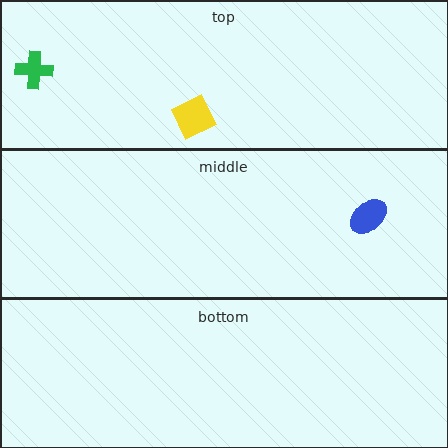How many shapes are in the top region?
2.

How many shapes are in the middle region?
1.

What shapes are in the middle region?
The blue ellipse.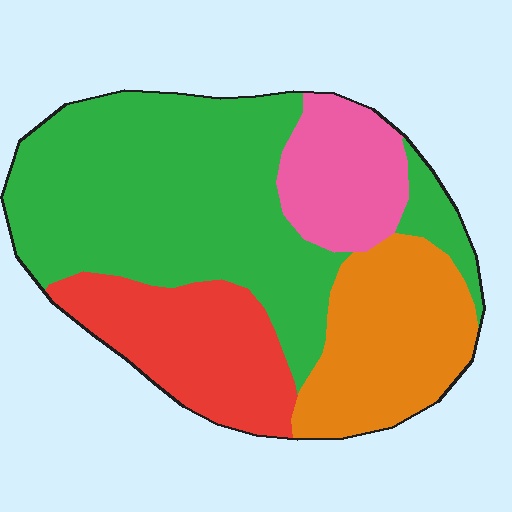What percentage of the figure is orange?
Orange covers 20% of the figure.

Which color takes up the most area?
Green, at roughly 50%.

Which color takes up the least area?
Pink, at roughly 15%.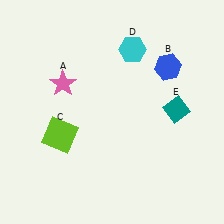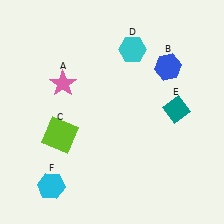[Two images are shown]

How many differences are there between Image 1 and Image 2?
There is 1 difference between the two images.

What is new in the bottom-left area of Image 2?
A cyan hexagon (F) was added in the bottom-left area of Image 2.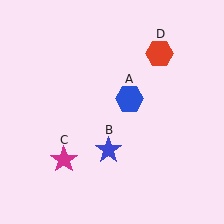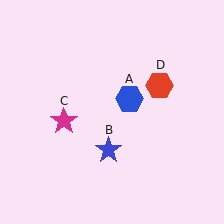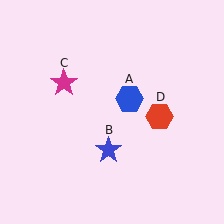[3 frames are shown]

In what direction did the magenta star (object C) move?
The magenta star (object C) moved up.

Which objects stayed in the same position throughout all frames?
Blue hexagon (object A) and blue star (object B) remained stationary.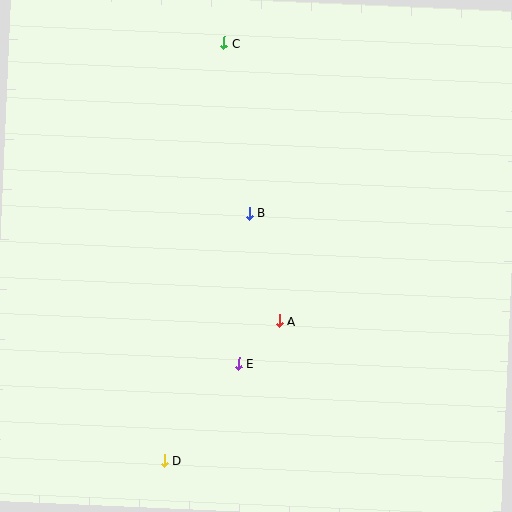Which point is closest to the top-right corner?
Point C is closest to the top-right corner.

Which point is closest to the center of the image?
Point B at (249, 213) is closest to the center.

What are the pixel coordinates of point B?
Point B is at (249, 213).